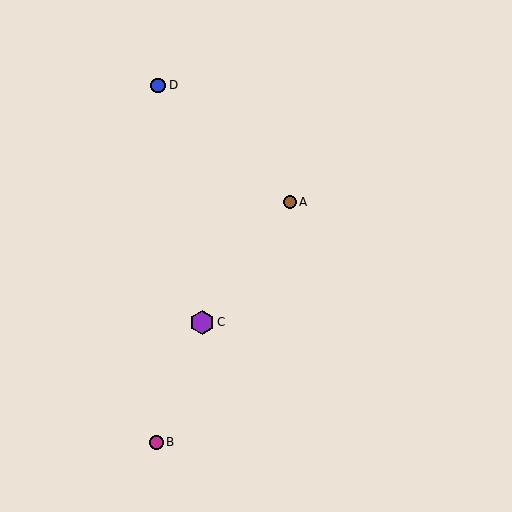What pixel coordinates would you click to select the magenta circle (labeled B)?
Click at (156, 442) to select the magenta circle B.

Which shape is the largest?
The purple hexagon (labeled C) is the largest.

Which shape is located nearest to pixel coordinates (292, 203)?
The brown circle (labeled A) at (290, 202) is nearest to that location.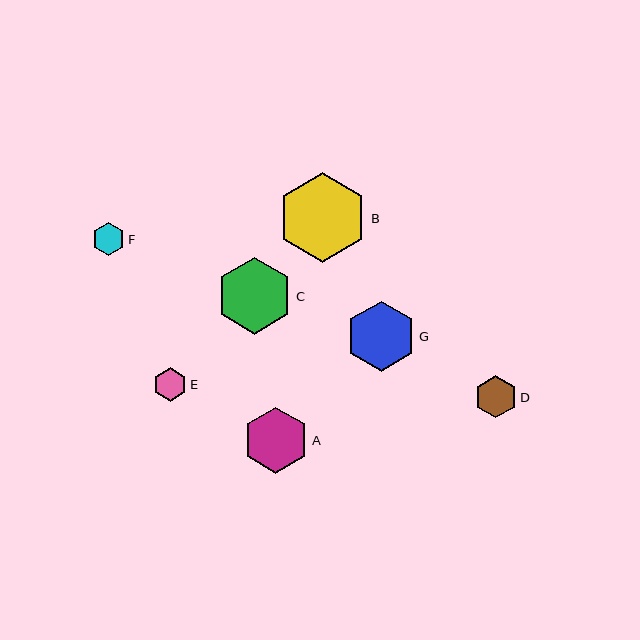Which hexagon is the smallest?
Hexagon F is the smallest with a size of approximately 33 pixels.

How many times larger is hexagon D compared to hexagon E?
Hexagon D is approximately 1.3 times the size of hexagon E.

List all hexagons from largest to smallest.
From largest to smallest: B, C, G, A, D, E, F.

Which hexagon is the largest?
Hexagon B is the largest with a size of approximately 90 pixels.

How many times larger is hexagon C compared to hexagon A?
Hexagon C is approximately 1.2 times the size of hexagon A.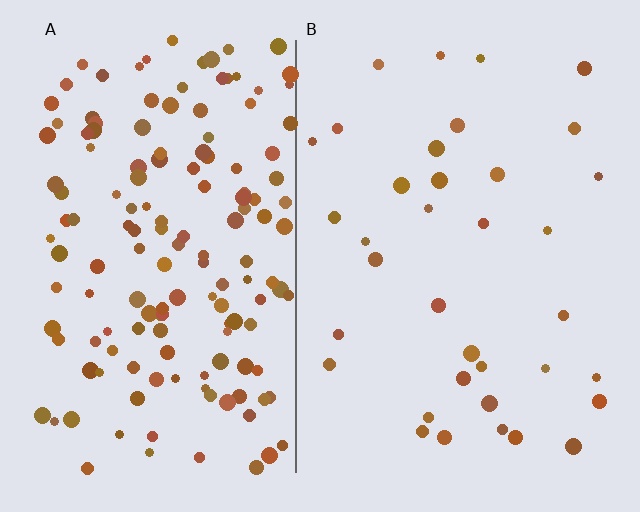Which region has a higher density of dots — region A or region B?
A (the left).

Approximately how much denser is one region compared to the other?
Approximately 4.2× — region A over region B.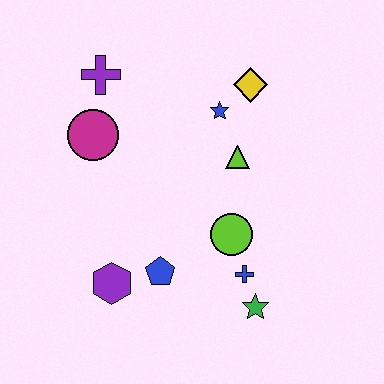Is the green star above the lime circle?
No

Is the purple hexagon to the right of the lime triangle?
No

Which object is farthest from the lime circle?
The purple cross is farthest from the lime circle.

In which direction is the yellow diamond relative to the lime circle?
The yellow diamond is above the lime circle.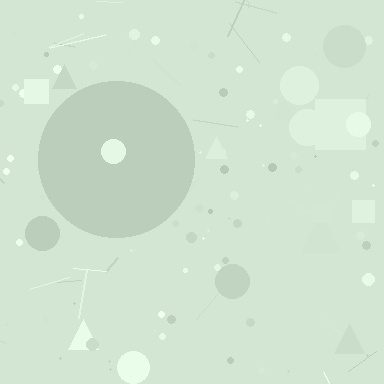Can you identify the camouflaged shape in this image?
The camouflaged shape is a circle.